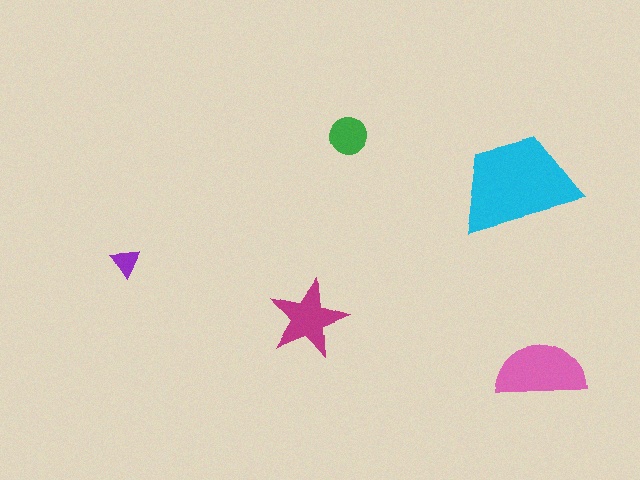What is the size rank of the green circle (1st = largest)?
4th.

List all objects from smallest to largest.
The purple triangle, the green circle, the magenta star, the pink semicircle, the cyan trapezoid.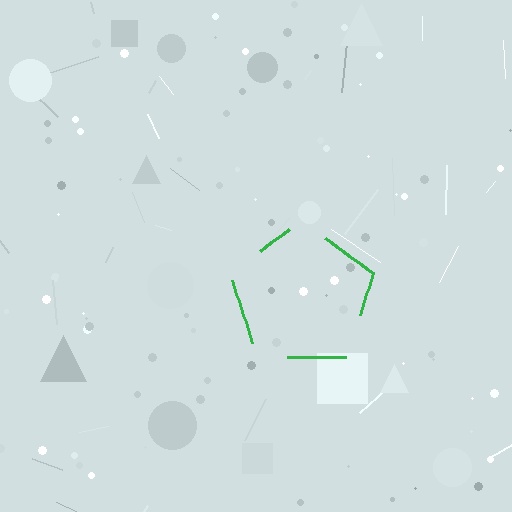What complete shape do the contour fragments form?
The contour fragments form a pentagon.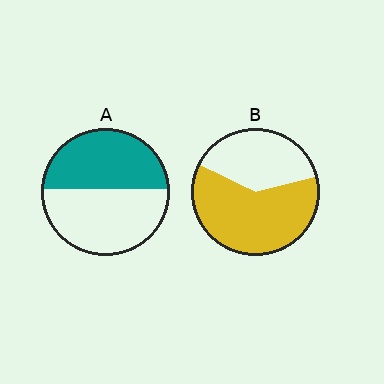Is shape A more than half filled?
Roughly half.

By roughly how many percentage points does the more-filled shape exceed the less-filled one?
By roughly 15 percentage points (B over A).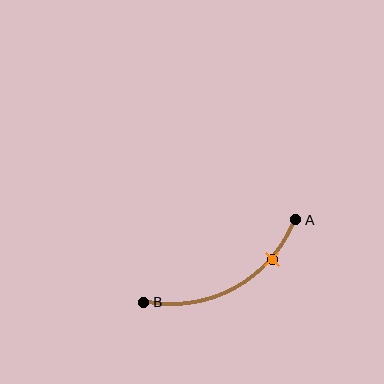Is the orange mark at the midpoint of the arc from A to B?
No. The orange mark lies on the arc but is closer to endpoint A. The arc midpoint would be at the point on the curve equidistant along the arc from both A and B.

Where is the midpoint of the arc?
The arc midpoint is the point on the curve farthest from the straight line joining A and B. It sits below that line.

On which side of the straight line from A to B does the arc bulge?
The arc bulges below the straight line connecting A and B.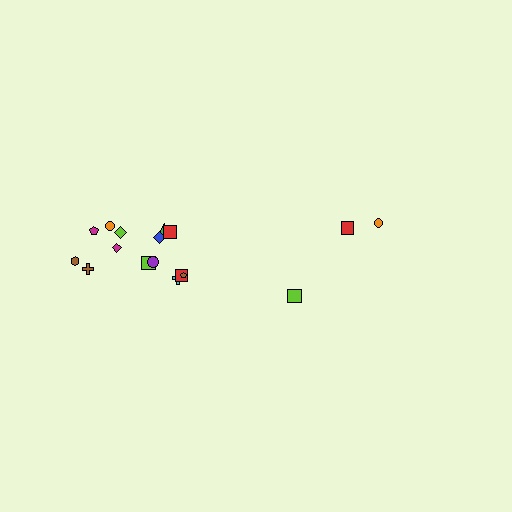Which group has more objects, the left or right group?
The left group.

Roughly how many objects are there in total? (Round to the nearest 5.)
Roughly 20 objects in total.